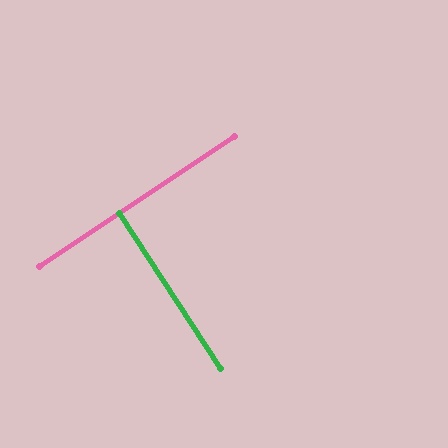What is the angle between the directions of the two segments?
Approximately 89 degrees.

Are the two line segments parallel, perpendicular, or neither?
Perpendicular — they meet at approximately 89°.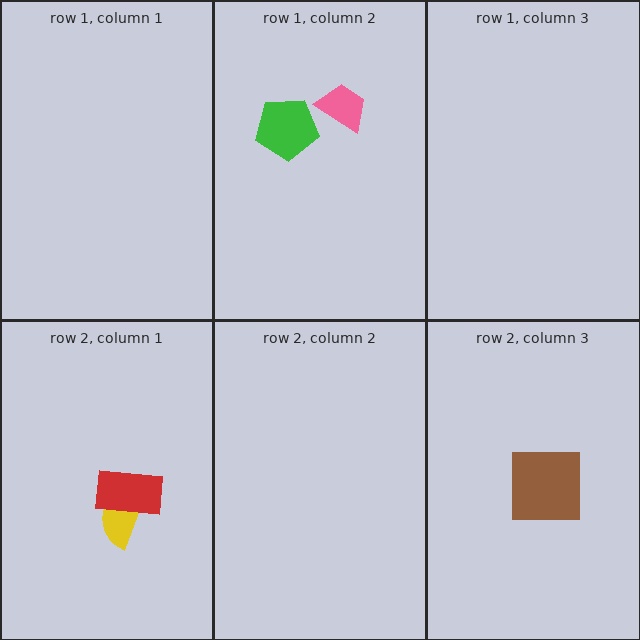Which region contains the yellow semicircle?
The row 2, column 1 region.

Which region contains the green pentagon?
The row 1, column 2 region.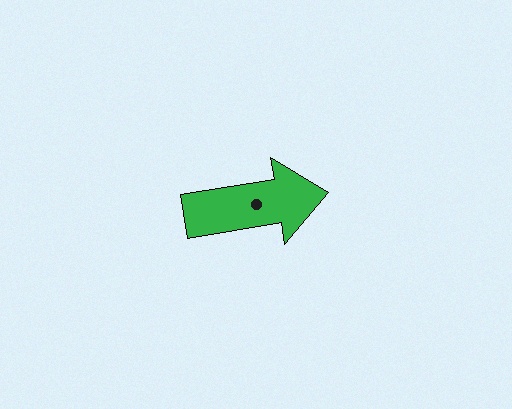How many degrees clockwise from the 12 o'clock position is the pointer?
Approximately 80 degrees.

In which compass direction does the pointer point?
East.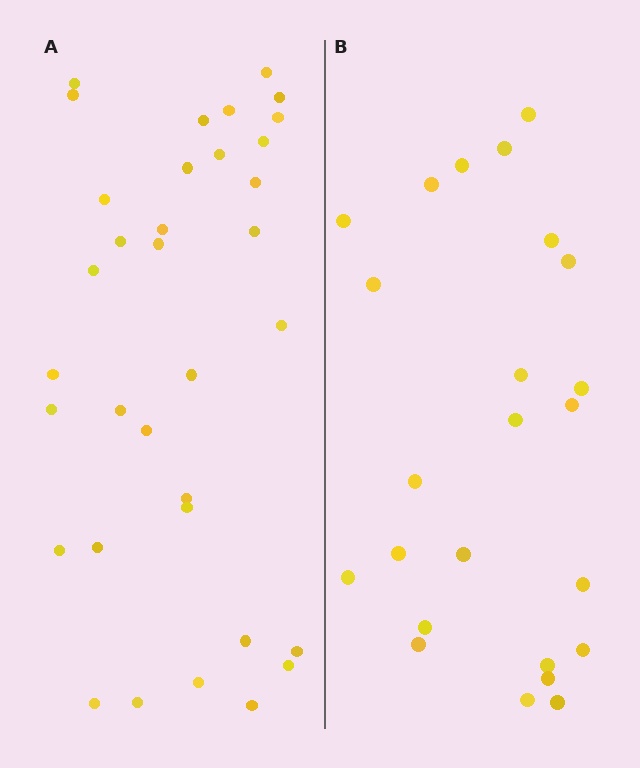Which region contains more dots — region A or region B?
Region A (the left region) has more dots.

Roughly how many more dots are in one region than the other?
Region A has roughly 10 or so more dots than region B.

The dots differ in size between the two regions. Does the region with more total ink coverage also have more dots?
No. Region B has more total ink coverage because its dots are larger, but region A actually contains more individual dots. Total area can be misleading — the number of items is what matters here.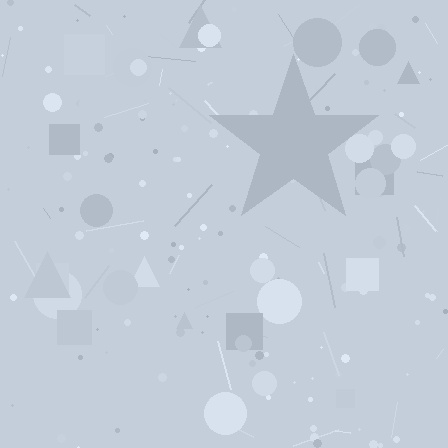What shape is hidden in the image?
A star is hidden in the image.